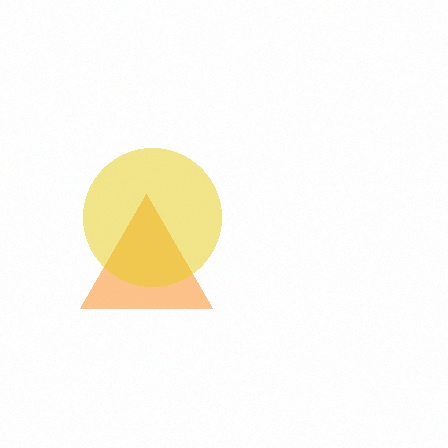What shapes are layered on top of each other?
The layered shapes are: an orange triangle, a yellow circle.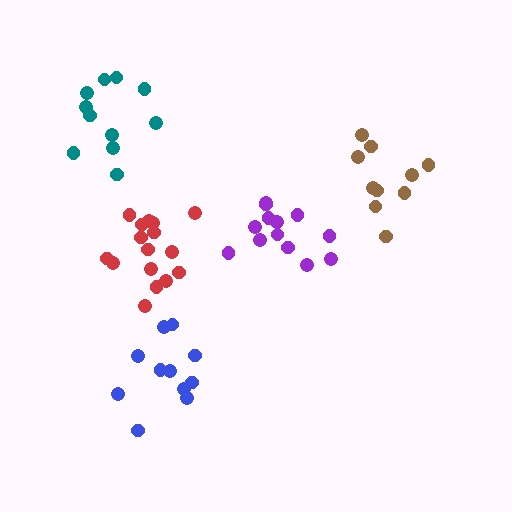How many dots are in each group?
Group 1: 11 dots, Group 2: 13 dots, Group 3: 10 dots, Group 4: 16 dots, Group 5: 11 dots (61 total).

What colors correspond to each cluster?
The clusters are colored: blue, purple, brown, red, teal.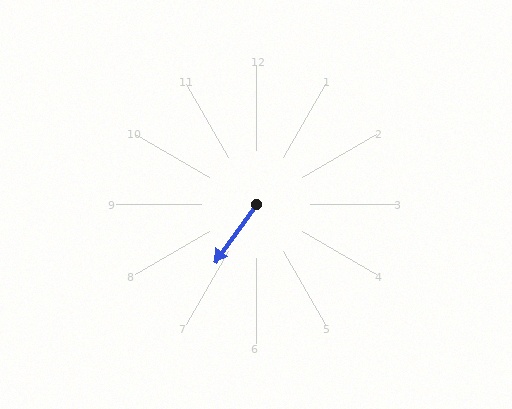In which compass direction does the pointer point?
Southwest.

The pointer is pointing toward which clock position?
Roughly 7 o'clock.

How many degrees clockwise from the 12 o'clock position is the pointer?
Approximately 216 degrees.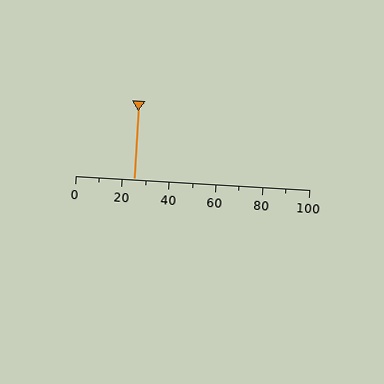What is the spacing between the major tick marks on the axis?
The major ticks are spaced 20 apart.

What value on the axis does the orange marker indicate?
The marker indicates approximately 25.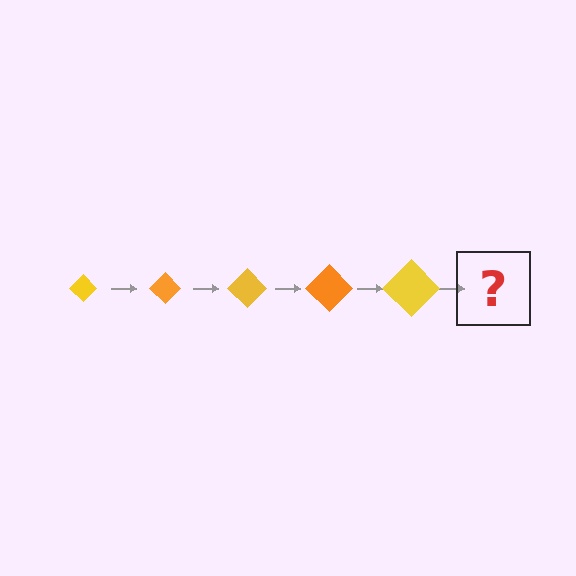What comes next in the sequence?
The next element should be an orange diamond, larger than the previous one.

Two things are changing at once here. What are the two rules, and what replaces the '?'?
The two rules are that the diamond grows larger each step and the color cycles through yellow and orange. The '?' should be an orange diamond, larger than the previous one.